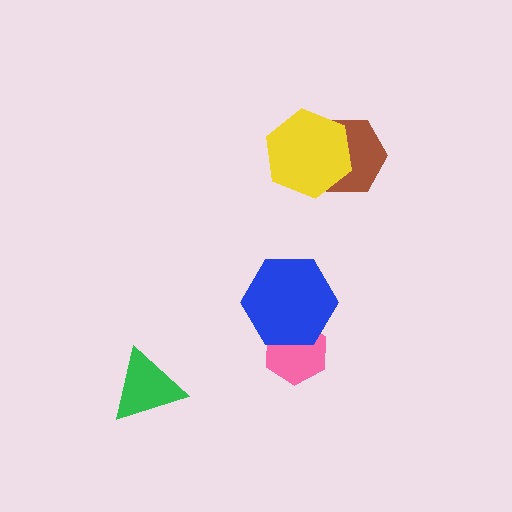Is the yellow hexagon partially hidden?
No, no other shape covers it.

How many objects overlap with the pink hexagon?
1 object overlaps with the pink hexagon.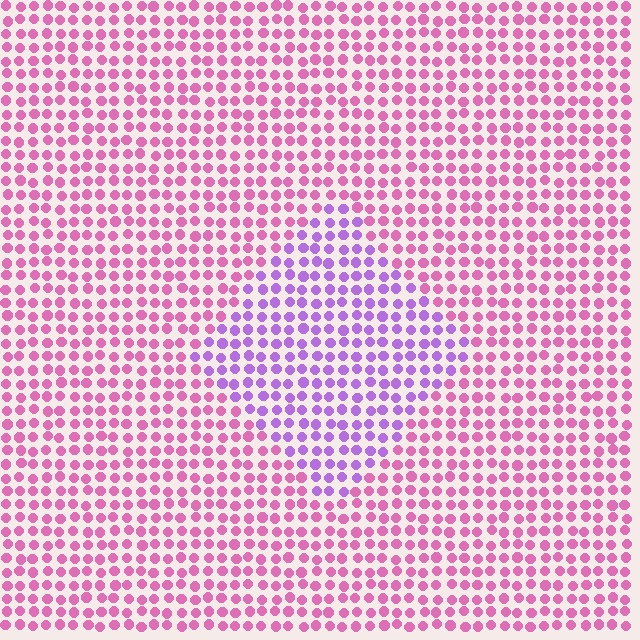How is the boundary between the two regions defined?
The boundary is defined purely by a slight shift in hue (about 44 degrees). Spacing, size, and orientation are identical on both sides.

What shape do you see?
I see a diamond.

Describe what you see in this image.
The image is filled with small pink elements in a uniform arrangement. A diamond-shaped region is visible where the elements are tinted to a slightly different hue, forming a subtle color boundary.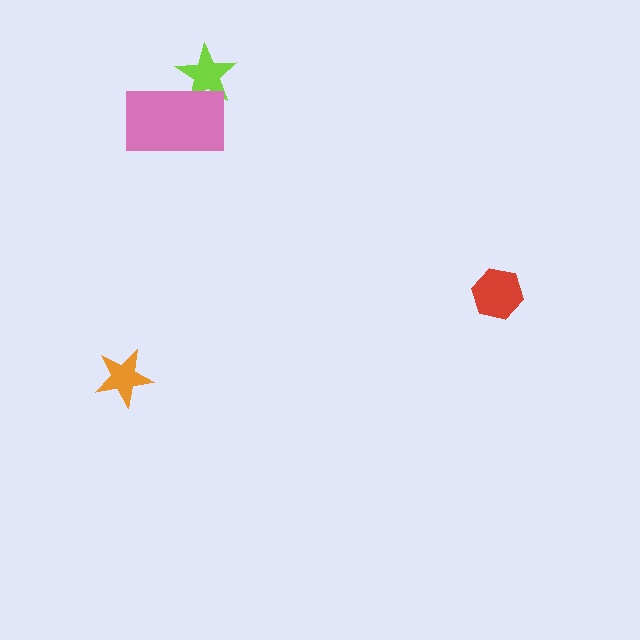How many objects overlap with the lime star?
1 object overlaps with the lime star.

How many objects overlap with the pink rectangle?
1 object overlaps with the pink rectangle.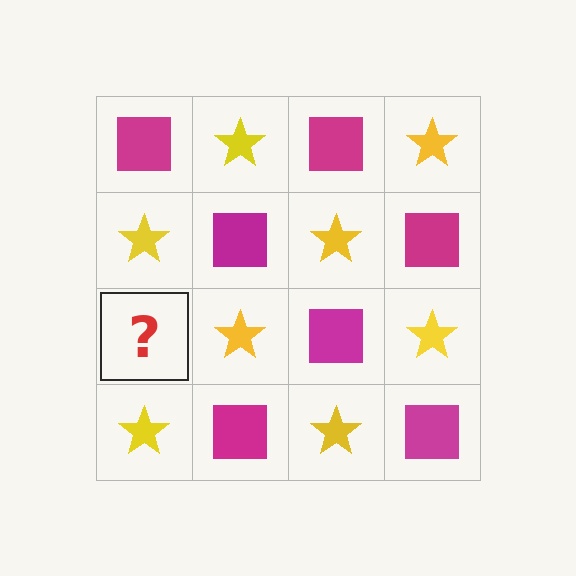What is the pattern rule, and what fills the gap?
The rule is that it alternates magenta square and yellow star in a checkerboard pattern. The gap should be filled with a magenta square.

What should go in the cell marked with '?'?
The missing cell should contain a magenta square.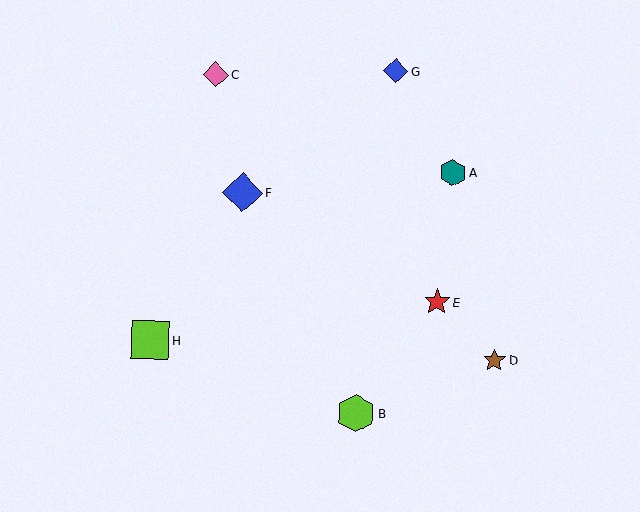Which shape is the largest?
The blue diamond (labeled F) is the largest.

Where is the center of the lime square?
The center of the lime square is at (150, 340).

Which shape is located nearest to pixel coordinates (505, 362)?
The brown star (labeled D) at (494, 360) is nearest to that location.